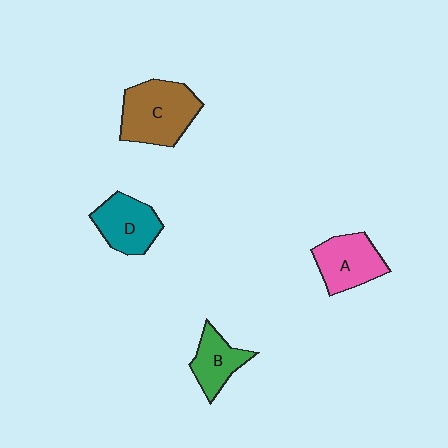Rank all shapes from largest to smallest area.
From largest to smallest: C (brown), A (pink), D (teal), B (green).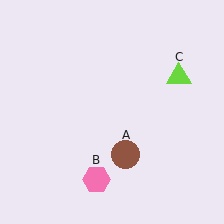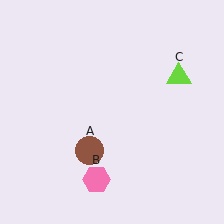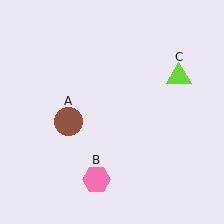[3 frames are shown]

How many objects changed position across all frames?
1 object changed position: brown circle (object A).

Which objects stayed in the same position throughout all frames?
Pink hexagon (object B) and lime triangle (object C) remained stationary.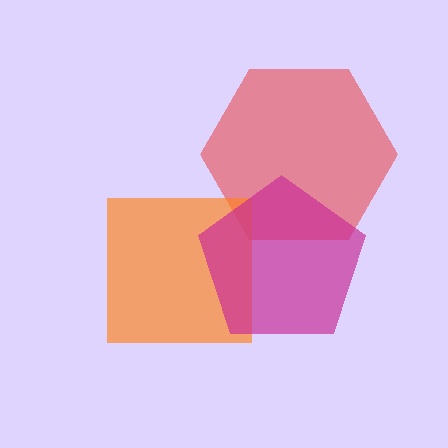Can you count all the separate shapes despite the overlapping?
Yes, there are 3 separate shapes.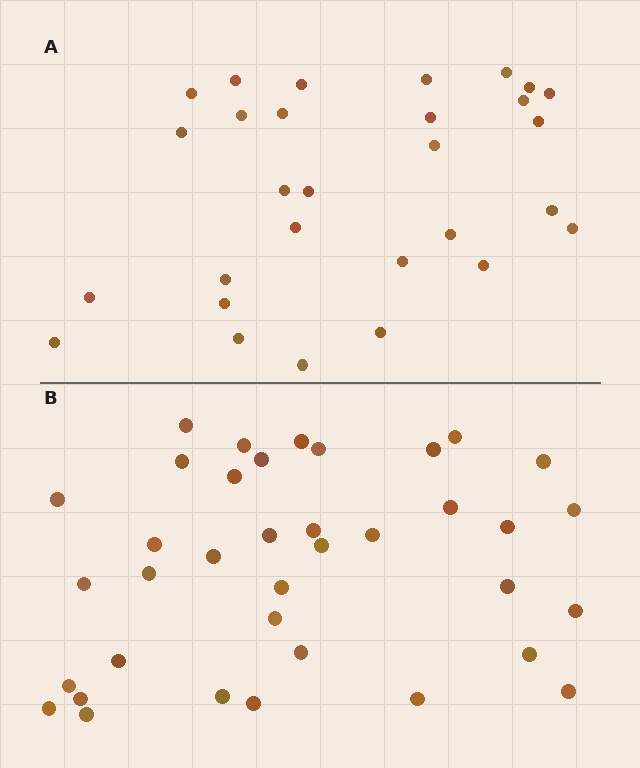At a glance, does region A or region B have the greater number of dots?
Region B (the bottom region) has more dots.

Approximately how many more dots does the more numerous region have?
Region B has roughly 8 or so more dots than region A.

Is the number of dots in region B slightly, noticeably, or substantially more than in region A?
Region B has noticeably more, but not dramatically so. The ratio is roughly 1.3 to 1.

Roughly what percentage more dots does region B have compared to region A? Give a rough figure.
About 30% more.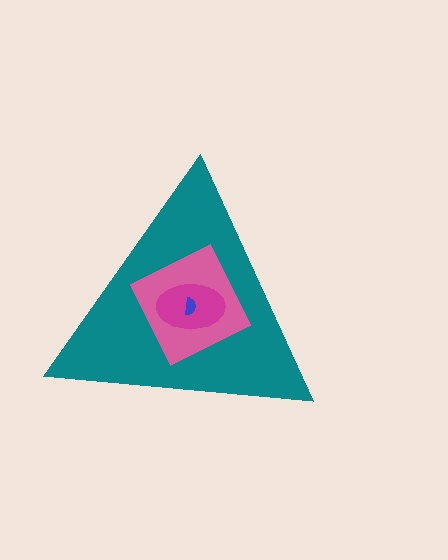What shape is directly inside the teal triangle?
The pink square.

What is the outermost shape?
The teal triangle.